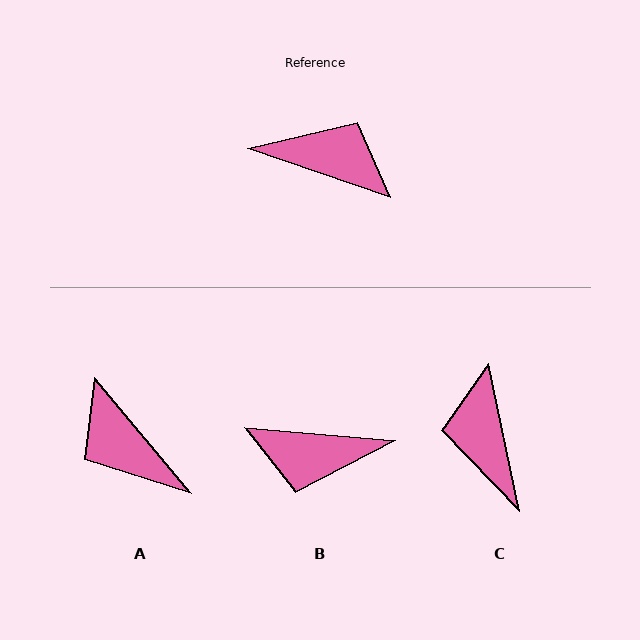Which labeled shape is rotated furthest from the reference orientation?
B, about 166 degrees away.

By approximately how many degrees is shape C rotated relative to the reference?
Approximately 121 degrees counter-clockwise.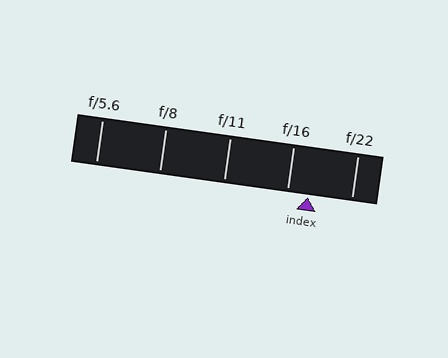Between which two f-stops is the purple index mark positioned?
The index mark is between f/16 and f/22.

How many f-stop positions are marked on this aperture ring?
There are 5 f-stop positions marked.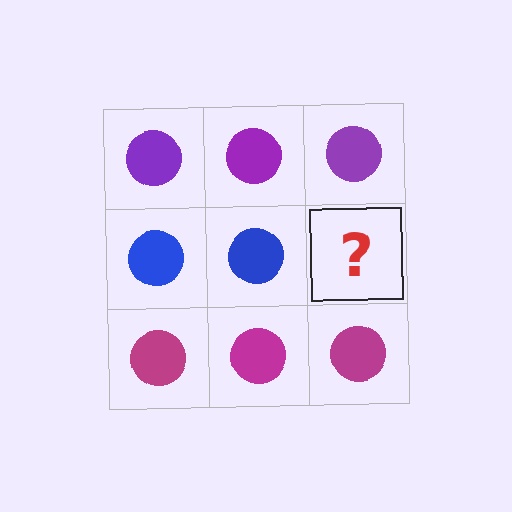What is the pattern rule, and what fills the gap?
The rule is that each row has a consistent color. The gap should be filled with a blue circle.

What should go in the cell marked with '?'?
The missing cell should contain a blue circle.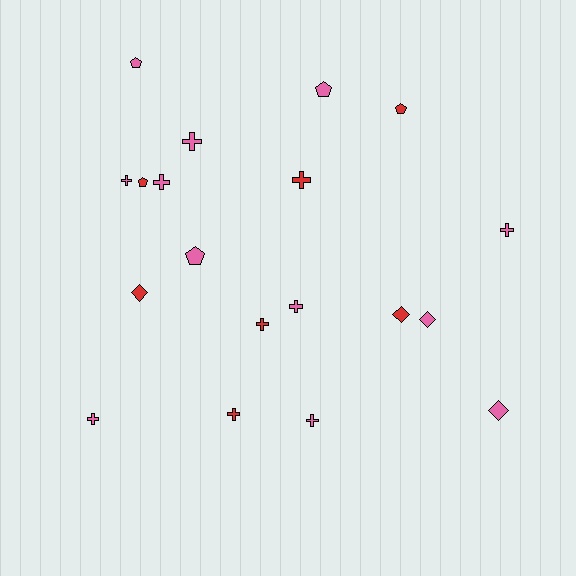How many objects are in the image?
There are 19 objects.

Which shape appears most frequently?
Cross, with 10 objects.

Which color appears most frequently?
Pink, with 12 objects.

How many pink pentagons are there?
There are 3 pink pentagons.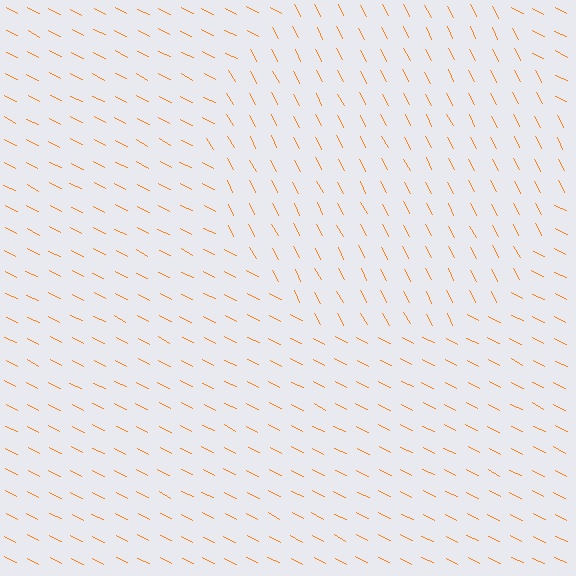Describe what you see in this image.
The image is filled with small orange line segments. A circle region in the image has lines oriented differently from the surrounding lines, creating a visible texture boundary.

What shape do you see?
I see a circle.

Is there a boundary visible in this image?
Yes, there is a texture boundary formed by a change in line orientation.